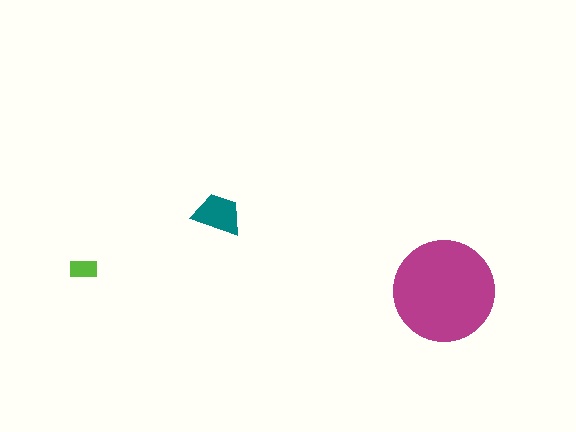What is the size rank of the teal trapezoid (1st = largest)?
2nd.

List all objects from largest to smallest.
The magenta circle, the teal trapezoid, the lime rectangle.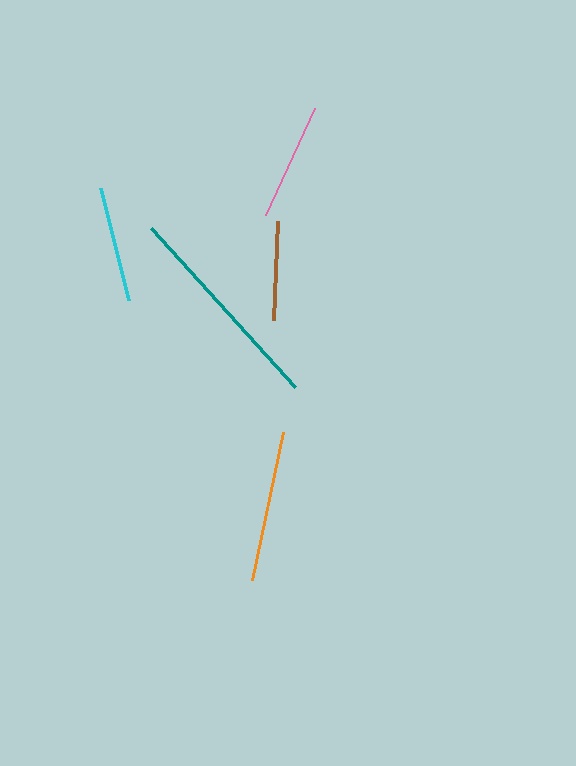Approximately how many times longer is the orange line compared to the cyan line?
The orange line is approximately 1.3 times the length of the cyan line.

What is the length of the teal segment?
The teal segment is approximately 215 pixels long.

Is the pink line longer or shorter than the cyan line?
The pink line is longer than the cyan line.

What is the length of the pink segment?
The pink segment is approximately 118 pixels long.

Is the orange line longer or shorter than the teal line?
The teal line is longer than the orange line.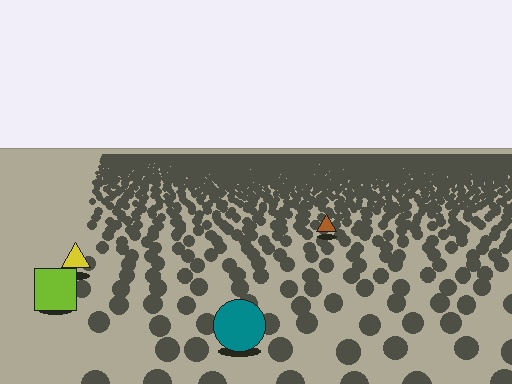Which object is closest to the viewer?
The teal circle is closest. The texture marks near it are larger and more spread out.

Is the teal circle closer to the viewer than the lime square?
Yes. The teal circle is closer — you can tell from the texture gradient: the ground texture is coarser near it.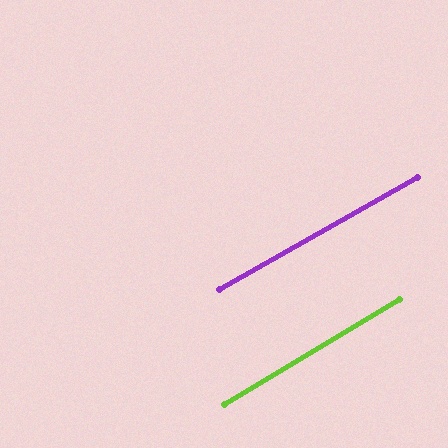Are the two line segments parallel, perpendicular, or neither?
Parallel — their directions differ by only 1.3°.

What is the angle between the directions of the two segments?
Approximately 1 degree.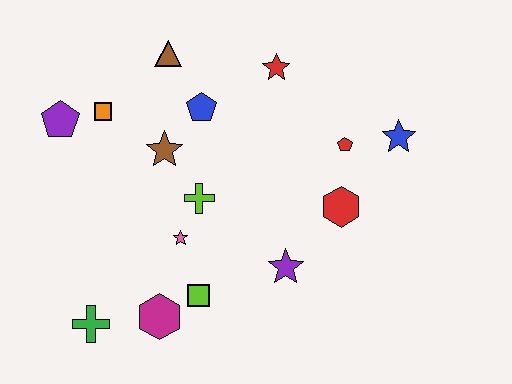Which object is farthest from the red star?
The green cross is farthest from the red star.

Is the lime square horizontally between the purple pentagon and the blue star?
Yes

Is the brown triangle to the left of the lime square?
Yes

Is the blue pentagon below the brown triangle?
Yes